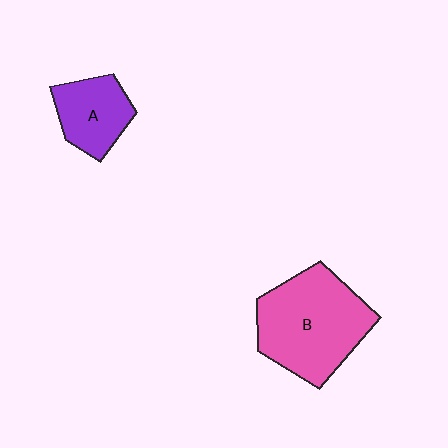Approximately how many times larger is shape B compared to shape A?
Approximately 2.0 times.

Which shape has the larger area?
Shape B (pink).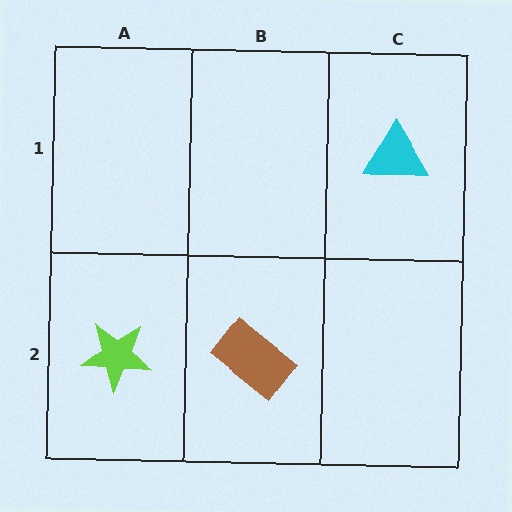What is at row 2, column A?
A lime star.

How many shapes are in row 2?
2 shapes.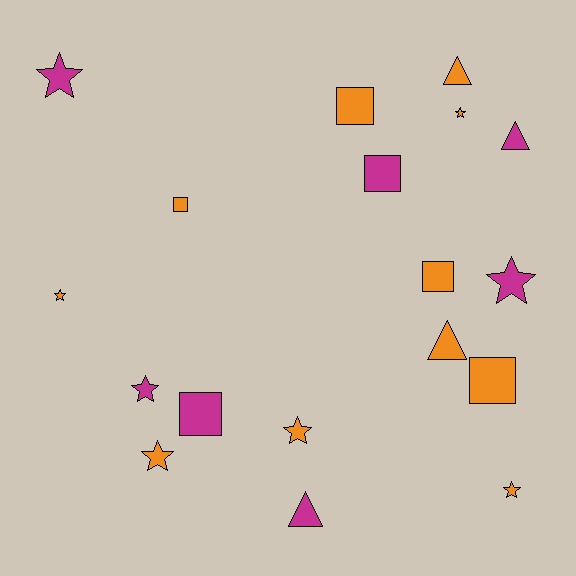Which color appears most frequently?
Orange, with 11 objects.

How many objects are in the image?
There are 18 objects.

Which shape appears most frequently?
Star, with 8 objects.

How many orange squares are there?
There are 4 orange squares.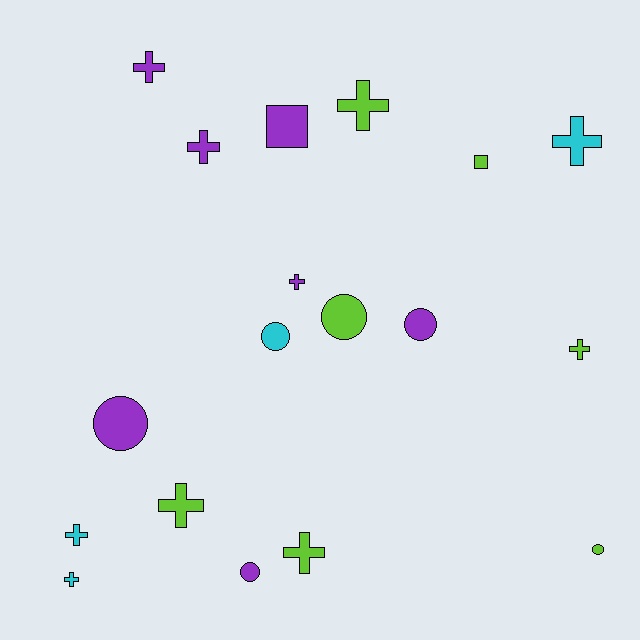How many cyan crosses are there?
There are 3 cyan crosses.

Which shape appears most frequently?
Cross, with 10 objects.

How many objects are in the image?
There are 18 objects.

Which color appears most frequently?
Purple, with 7 objects.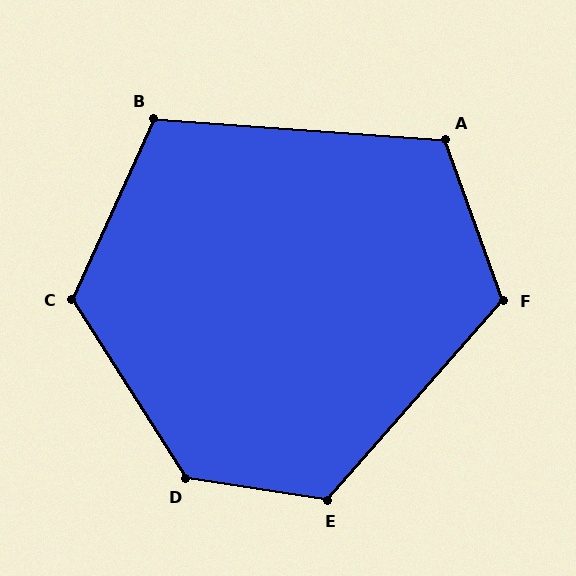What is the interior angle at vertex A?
Approximately 114 degrees (obtuse).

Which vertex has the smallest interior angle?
B, at approximately 110 degrees.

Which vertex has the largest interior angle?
D, at approximately 131 degrees.